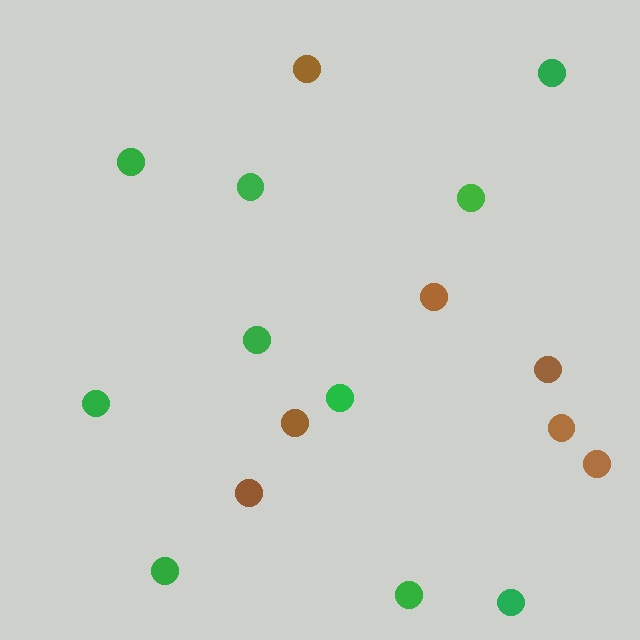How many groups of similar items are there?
There are 2 groups: one group of brown circles (7) and one group of green circles (10).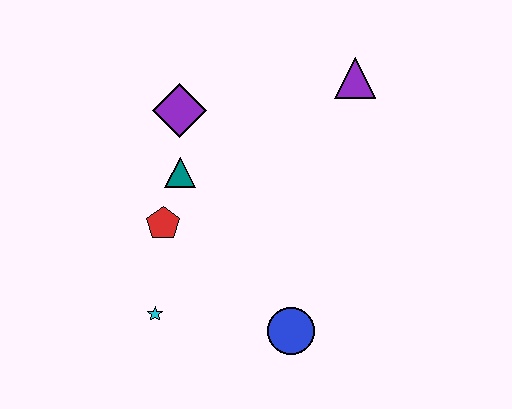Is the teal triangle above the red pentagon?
Yes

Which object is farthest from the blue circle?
The purple triangle is farthest from the blue circle.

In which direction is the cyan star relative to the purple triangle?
The cyan star is below the purple triangle.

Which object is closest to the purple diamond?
The teal triangle is closest to the purple diamond.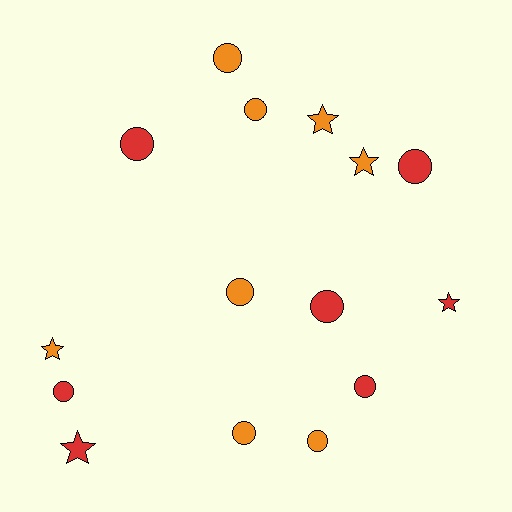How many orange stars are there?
There are 3 orange stars.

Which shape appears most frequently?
Circle, with 10 objects.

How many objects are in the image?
There are 15 objects.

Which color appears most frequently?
Orange, with 8 objects.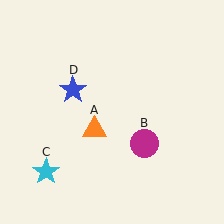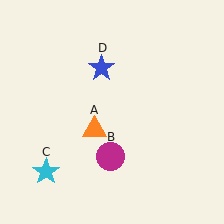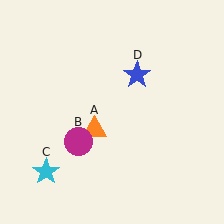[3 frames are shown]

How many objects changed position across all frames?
2 objects changed position: magenta circle (object B), blue star (object D).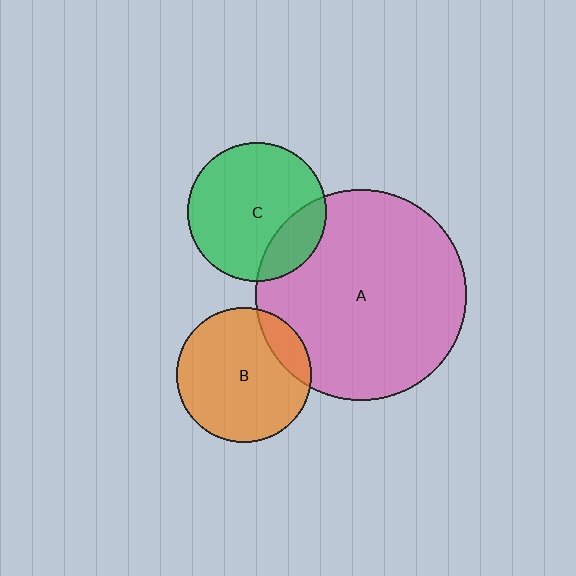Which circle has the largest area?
Circle A (pink).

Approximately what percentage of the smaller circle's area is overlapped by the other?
Approximately 20%.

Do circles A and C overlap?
Yes.